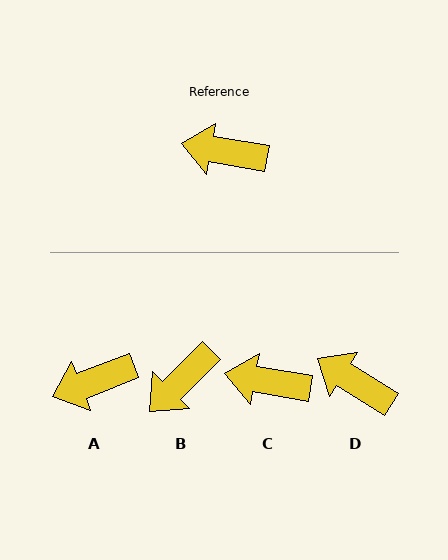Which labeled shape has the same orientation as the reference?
C.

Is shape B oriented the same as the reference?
No, it is off by about 54 degrees.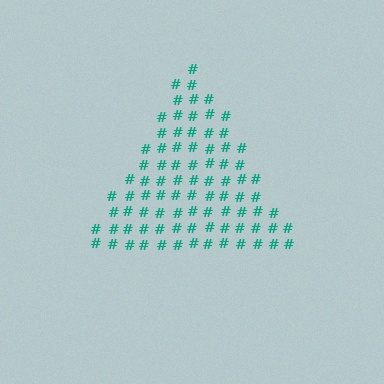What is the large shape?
The large shape is a triangle.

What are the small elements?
The small elements are hash symbols.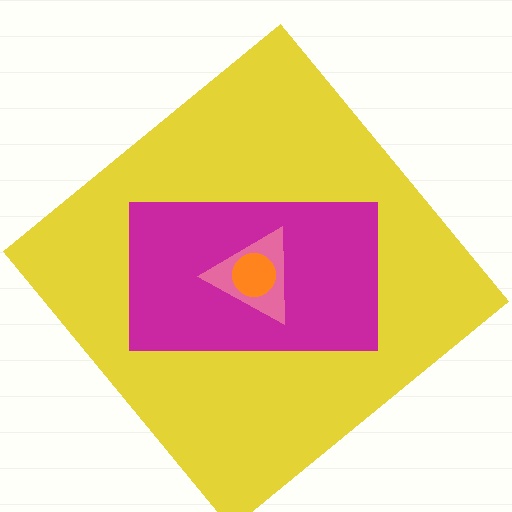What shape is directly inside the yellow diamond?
The magenta rectangle.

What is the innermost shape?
The orange circle.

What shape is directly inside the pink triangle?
The orange circle.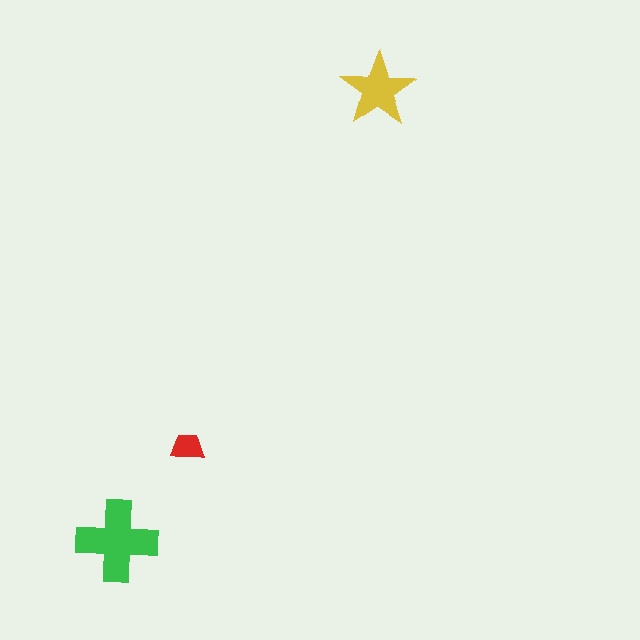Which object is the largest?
The green cross.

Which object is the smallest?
The red trapezoid.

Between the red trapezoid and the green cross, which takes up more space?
The green cross.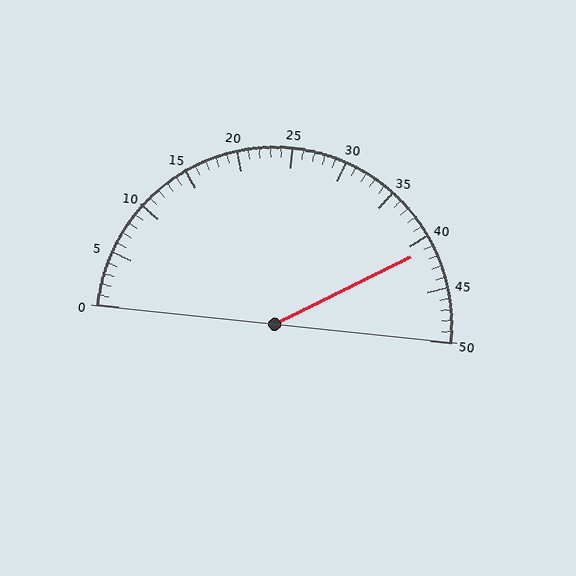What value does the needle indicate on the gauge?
The needle indicates approximately 41.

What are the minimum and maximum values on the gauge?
The gauge ranges from 0 to 50.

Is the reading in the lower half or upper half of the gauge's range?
The reading is in the upper half of the range (0 to 50).